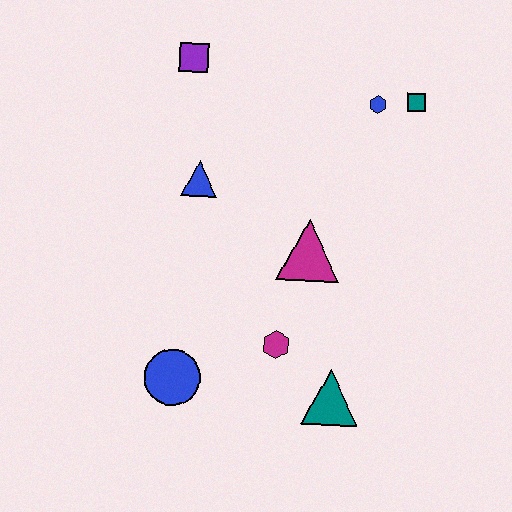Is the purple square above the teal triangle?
Yes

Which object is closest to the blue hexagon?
The teal square is closest to the blue hexagon.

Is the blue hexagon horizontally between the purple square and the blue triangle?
No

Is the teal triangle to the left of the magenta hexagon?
No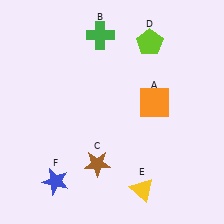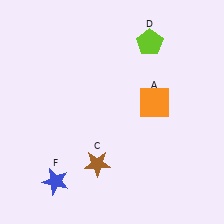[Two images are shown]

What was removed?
The green cross (B), the yellow triangle (E) were removed in Image 2.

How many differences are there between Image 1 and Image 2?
There are 2 differences between the two images.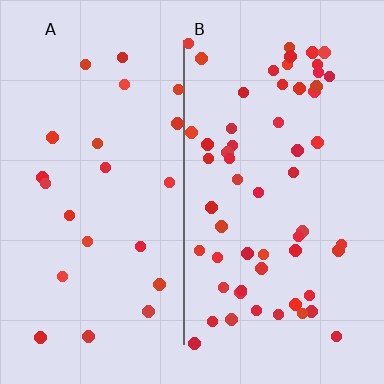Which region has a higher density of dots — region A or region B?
B (the right).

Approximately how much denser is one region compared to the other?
Approximately 2.6× — region B over region A.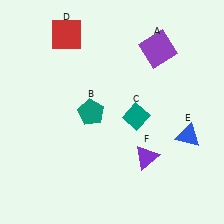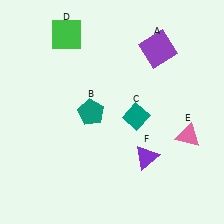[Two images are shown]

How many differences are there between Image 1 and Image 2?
There are 2 differences between the two images.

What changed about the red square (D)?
In Image 1, D is red. In Image 2, it changed to green.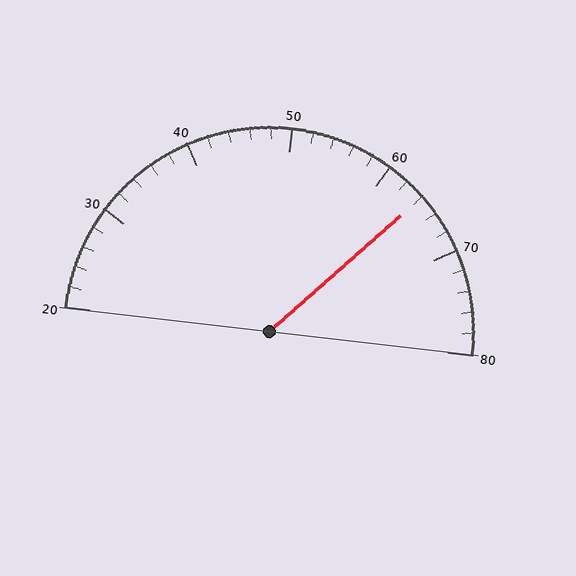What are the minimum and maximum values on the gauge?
The gauge ranges from 20 to 80.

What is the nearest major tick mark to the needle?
The nearest major tick mark is 60.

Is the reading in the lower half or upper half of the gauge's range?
The reading is in the upper half of the range (20 to 80).